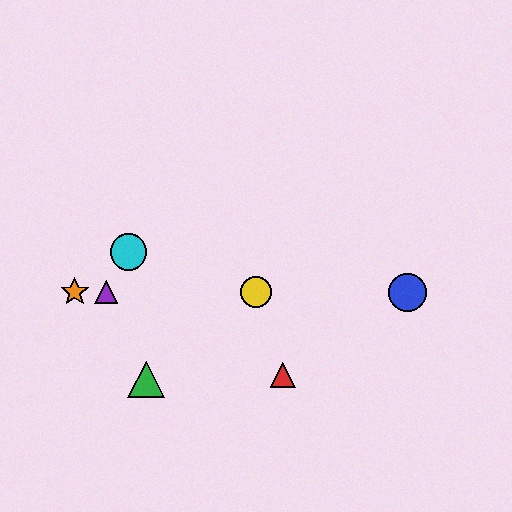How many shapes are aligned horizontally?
4 shapes (the blue circle, the yellow circle, the purple triangle, the orange star) are aligned horizontally.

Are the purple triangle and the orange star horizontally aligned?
Yes, both are at y≈292.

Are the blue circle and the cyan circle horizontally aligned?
No, the blue circle is at y≈292 and the cyan circle is at y≈252.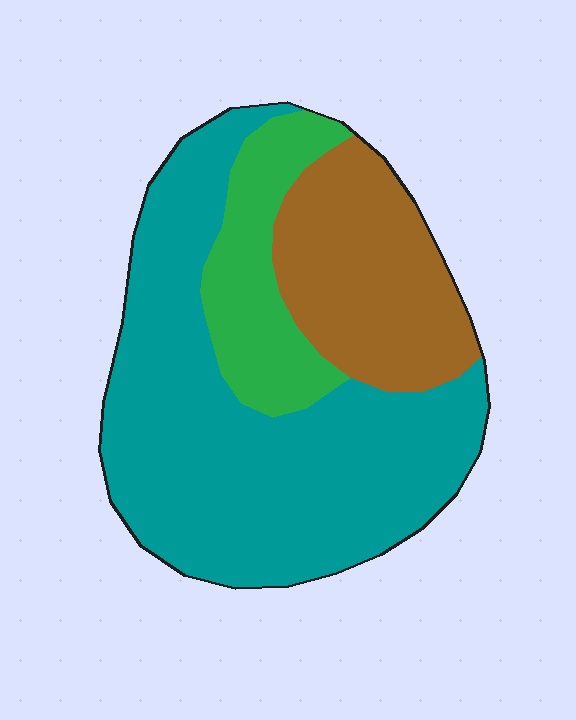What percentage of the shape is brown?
Brown covers 24% of the shape.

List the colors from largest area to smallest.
From largest to smallest: teal, brown, green.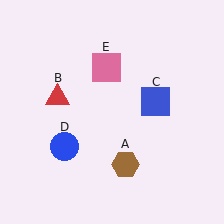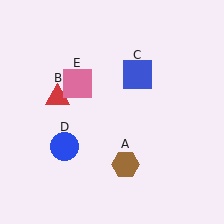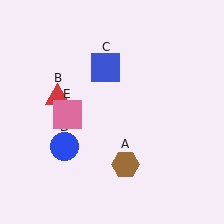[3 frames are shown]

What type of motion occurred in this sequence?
The blue square (object C), pink square (object E) rotated counterclockwise around the center of the scene.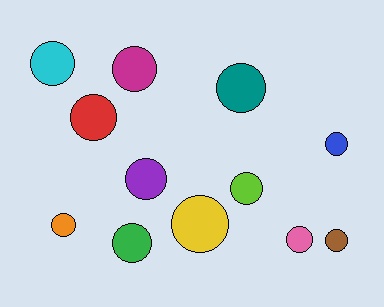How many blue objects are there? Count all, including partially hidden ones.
There is 1 blue object.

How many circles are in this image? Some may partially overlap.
There are 12 circles.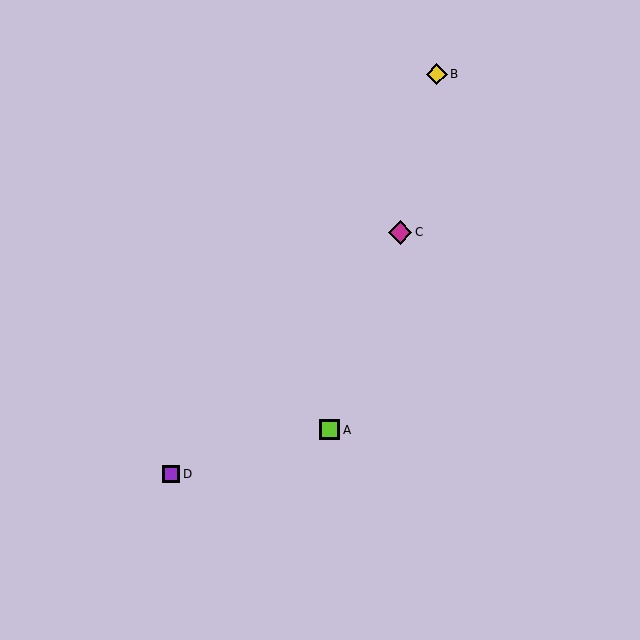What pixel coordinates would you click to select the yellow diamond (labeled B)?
Click at (437, 74) to select the yellow diamond B.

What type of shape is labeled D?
Shape D is a purple square.